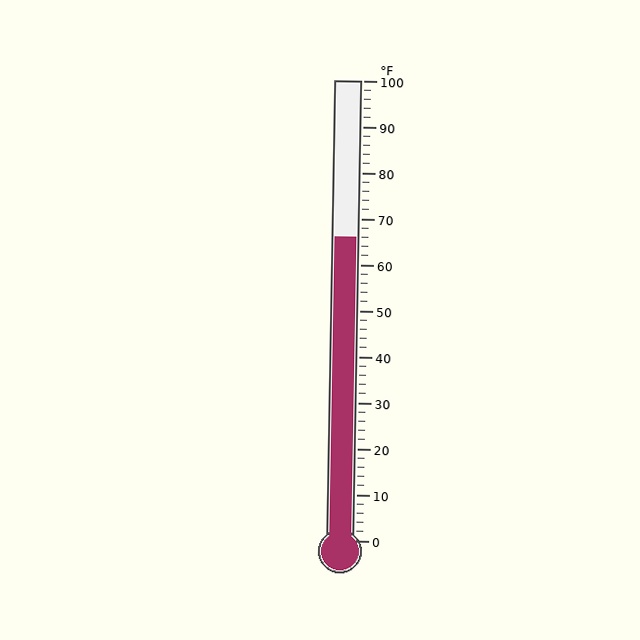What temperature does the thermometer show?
The thermometer shows approximately 66°F.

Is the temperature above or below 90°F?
The temperature is below 90°F.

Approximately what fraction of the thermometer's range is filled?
The thermometer is filled to approximately 65% of its range.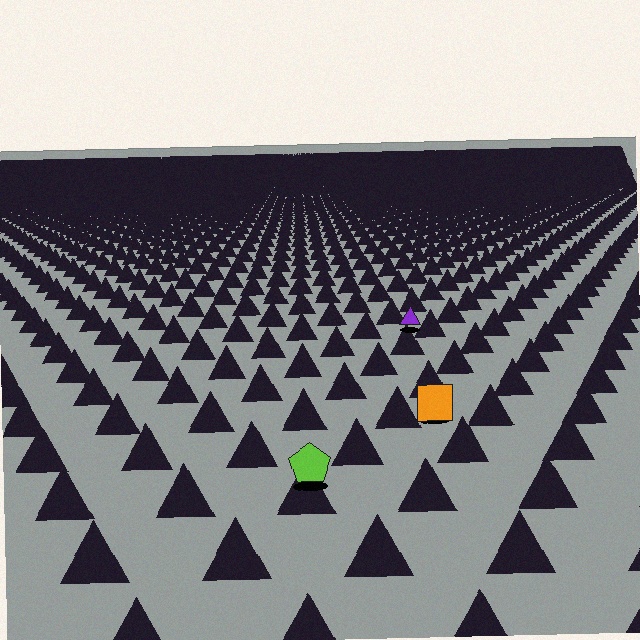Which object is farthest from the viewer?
The purple triangle is farthest from the viewer. It appears smaller and the ground texture around it is denser.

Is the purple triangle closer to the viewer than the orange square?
No. The orange square is closer — you can tell from the texture gradient: the ground texture is coarser near it.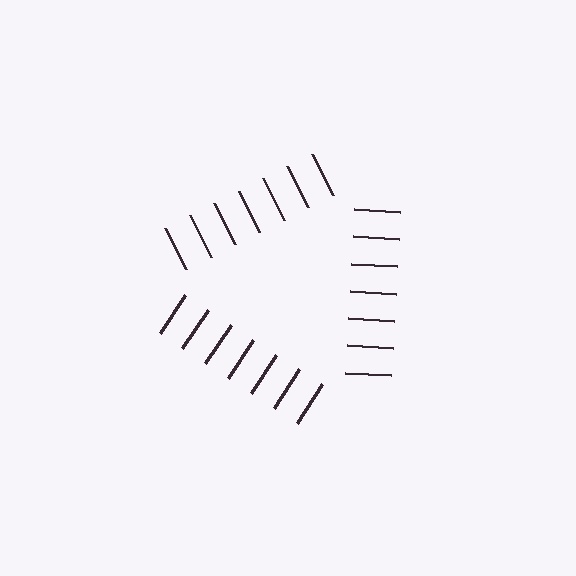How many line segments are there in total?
21 — 7 along each of the 3 edges.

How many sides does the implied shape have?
3 sides — the line-ends trace a triangle.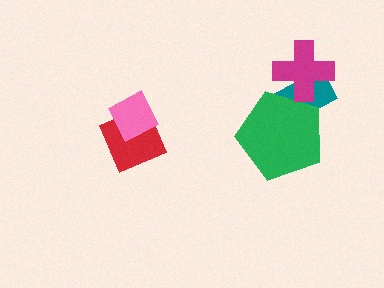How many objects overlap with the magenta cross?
2 objects overlap with the magenta cross.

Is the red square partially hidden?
Yes, it is partially covered by another shape.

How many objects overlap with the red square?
1 object overlaps with the red square.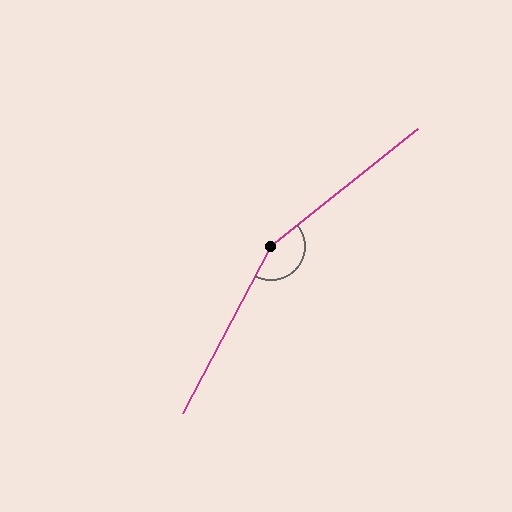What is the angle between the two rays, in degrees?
Approximately 156 degrees.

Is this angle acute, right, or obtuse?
It is obtuse.